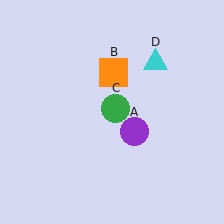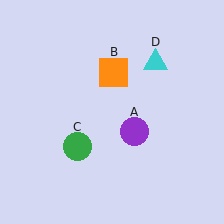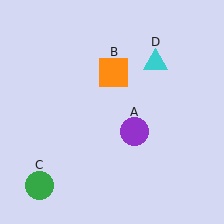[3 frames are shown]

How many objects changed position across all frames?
1 object changed position: green circle (object C).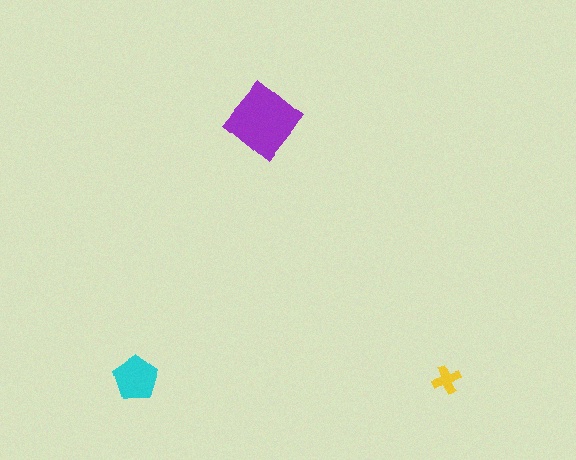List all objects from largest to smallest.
The purple diamond, the cyan pentagon, the yellow cross.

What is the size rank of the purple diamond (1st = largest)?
1st.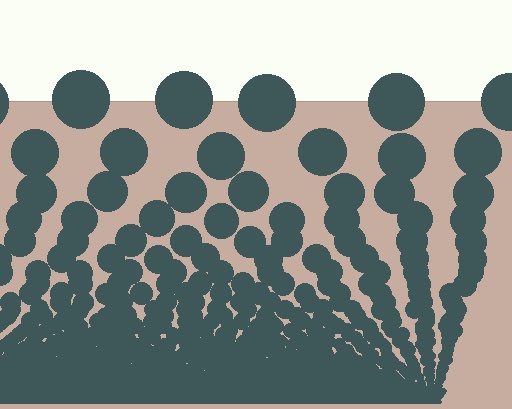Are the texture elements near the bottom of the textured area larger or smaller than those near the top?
Smaller. The gradient is inverted — elements near the bottom are smaller and denser.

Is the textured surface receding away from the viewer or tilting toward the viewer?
The surface appears to tilt toward the viewer. Texture elements get larger and sparser toward the top.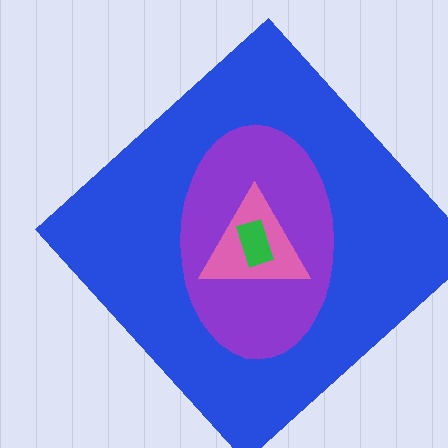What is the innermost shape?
The green rectangle.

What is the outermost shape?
The blue diamond.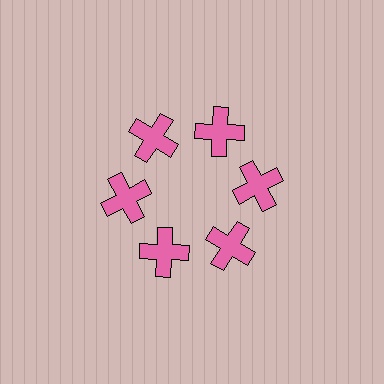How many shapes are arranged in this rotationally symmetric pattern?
There are 6 shapes, arranged in 6 groups of 1.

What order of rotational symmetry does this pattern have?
This pattern has 6-fold rotational symmetry.